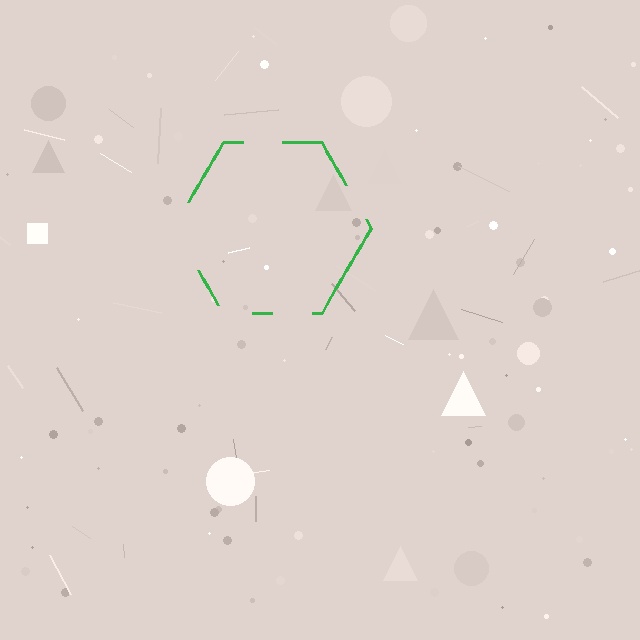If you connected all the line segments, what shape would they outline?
They would outline a hexagon.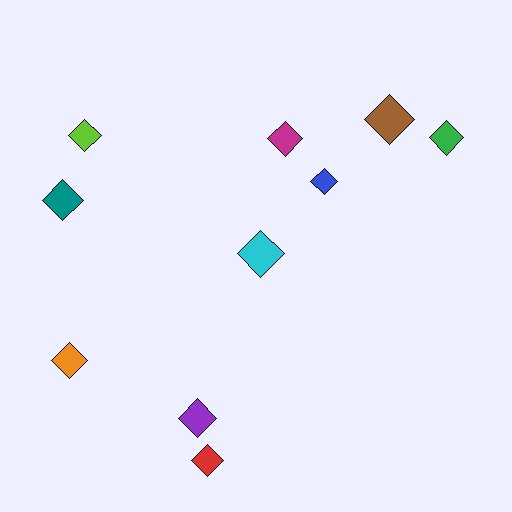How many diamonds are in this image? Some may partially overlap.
There are 10 diamonds.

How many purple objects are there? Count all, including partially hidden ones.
There is 1 purple object.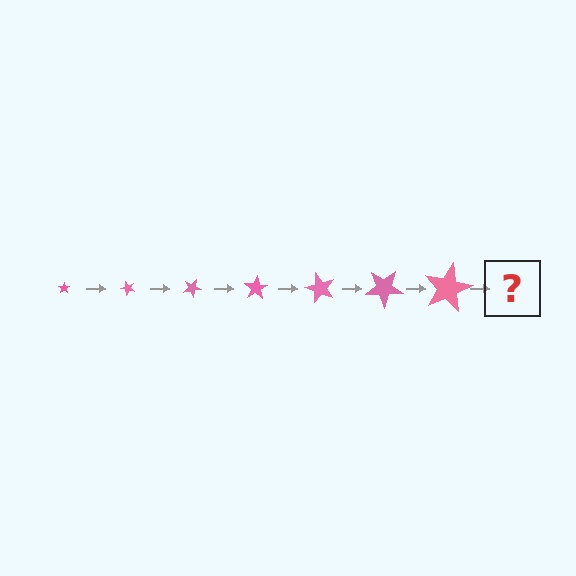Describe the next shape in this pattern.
It should be a star, larger than the previous one and rotated 350 degrees from the start.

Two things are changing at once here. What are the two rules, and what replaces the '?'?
The two rules are that the star grows larger each step and it rotates 50 degrees each step. The '?' should be a star, larger than the previous one and rotated 350 degrees from the start.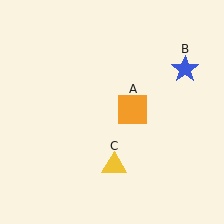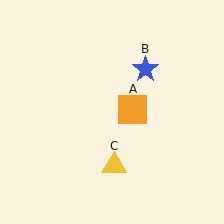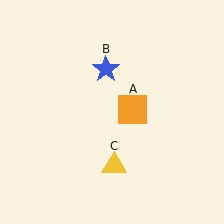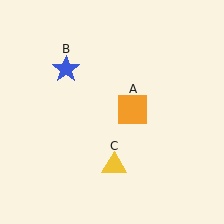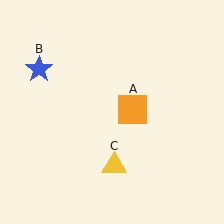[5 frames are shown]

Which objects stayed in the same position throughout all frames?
Orange square (object A) and yellow triangle (object C) remained stationary.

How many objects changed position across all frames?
1 object changed position: blue star (object B).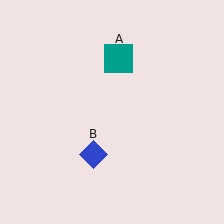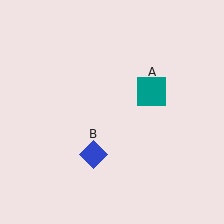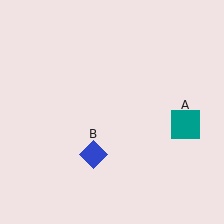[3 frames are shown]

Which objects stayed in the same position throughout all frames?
Blue diamond (object B) remained stationary.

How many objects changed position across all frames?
1 object changed position: teal square (object A).